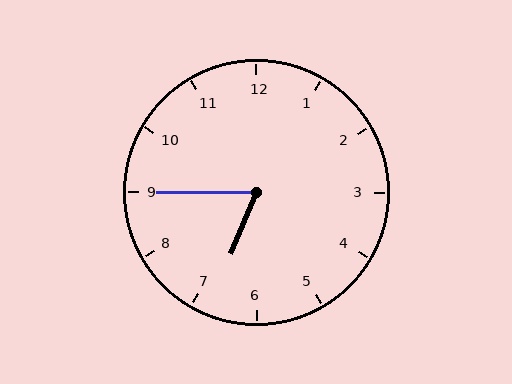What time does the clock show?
6:45.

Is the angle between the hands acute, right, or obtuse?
It is acute.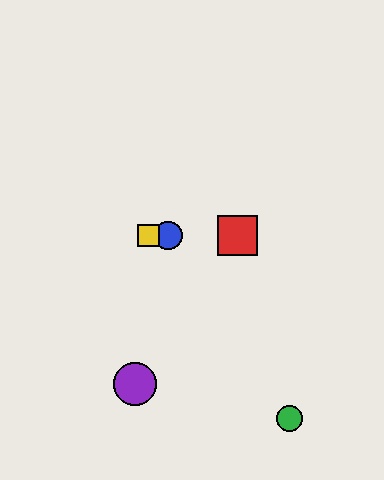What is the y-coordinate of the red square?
The red square is at y≈236.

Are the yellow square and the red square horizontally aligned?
Yes, both are at y≈236.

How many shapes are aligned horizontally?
3 shapes (the red square, the blue circle, the yellow square) are aligned horizontally.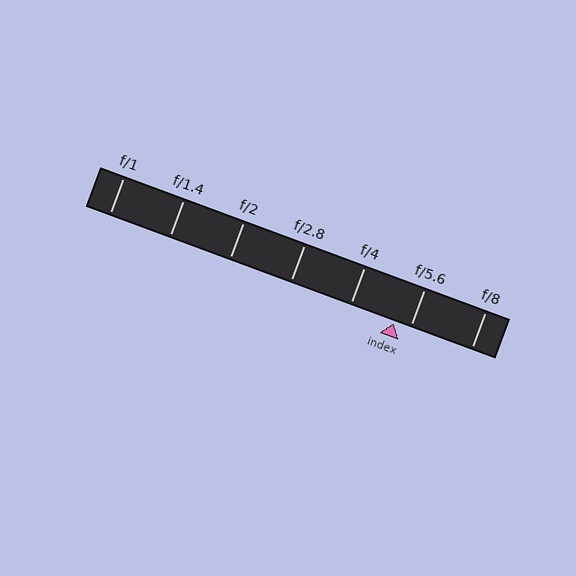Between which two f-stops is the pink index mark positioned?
The index mark is between f/4 and f/5.6.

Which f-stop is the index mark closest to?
The index mark is closest to f/5.6.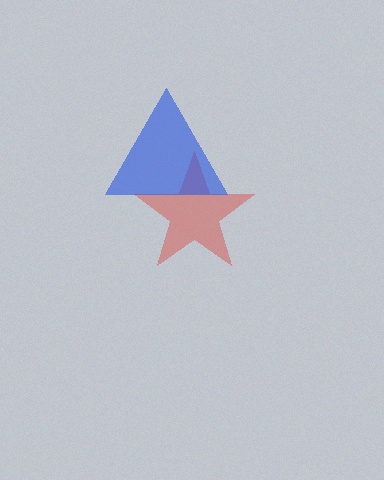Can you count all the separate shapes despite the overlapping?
Yes, there are 2 separate shapes.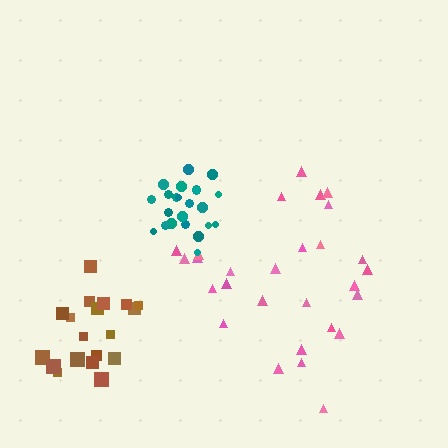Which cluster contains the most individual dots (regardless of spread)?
Pink (28).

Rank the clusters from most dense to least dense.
teal, brown, pink.